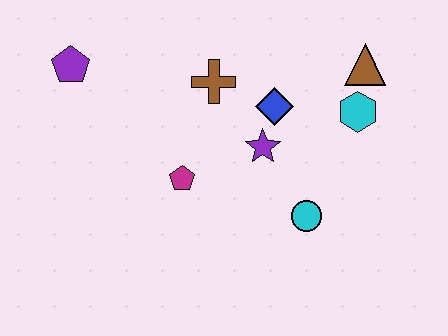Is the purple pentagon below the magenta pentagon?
No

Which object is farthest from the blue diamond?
The purple pentagon is farthest from the blue diamond.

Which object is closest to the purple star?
The blue diamond is closest to the purple star.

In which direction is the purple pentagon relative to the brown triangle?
The purple pentagon is to the left of the brown triangle.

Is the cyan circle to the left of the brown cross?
No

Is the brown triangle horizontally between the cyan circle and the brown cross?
No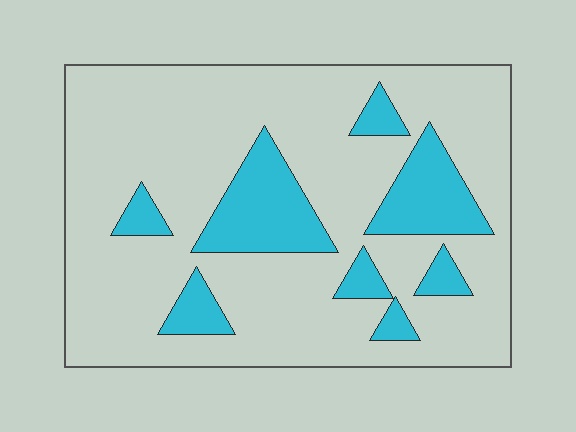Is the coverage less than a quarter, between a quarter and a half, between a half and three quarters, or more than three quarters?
Less than a quarter.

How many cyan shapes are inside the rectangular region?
8.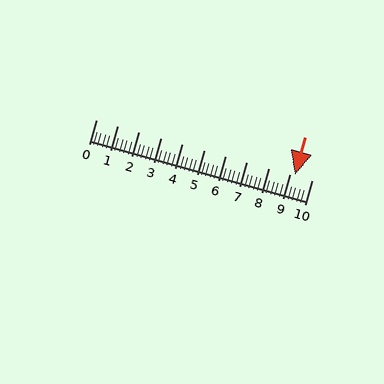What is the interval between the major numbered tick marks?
The major tick marks are spaced 1 units apart.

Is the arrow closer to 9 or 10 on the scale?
The arrow is closer to 9.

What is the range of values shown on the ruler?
The ruler shows values from 0 to 10.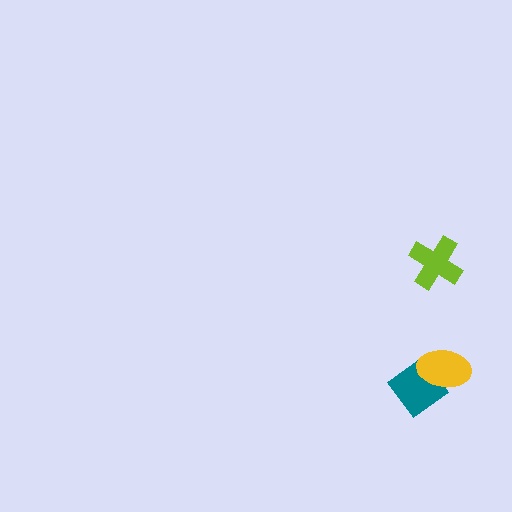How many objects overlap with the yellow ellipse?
1 object overlaps with the yellow ellipse.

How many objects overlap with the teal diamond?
1 object overlaps with the teal diamond.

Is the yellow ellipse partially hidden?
No, no other shape covers it.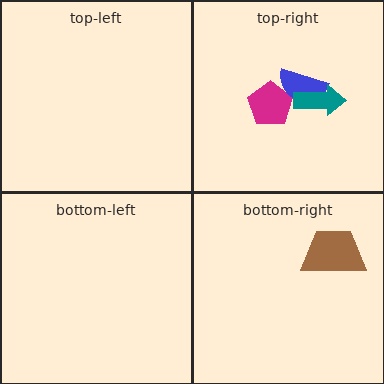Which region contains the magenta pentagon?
The top-right region.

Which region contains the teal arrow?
The top-right region.